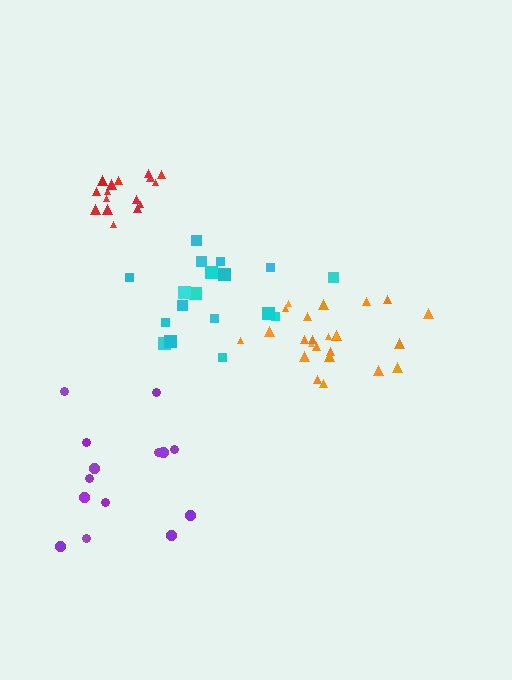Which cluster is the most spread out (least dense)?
Purple.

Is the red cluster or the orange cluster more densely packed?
Orange.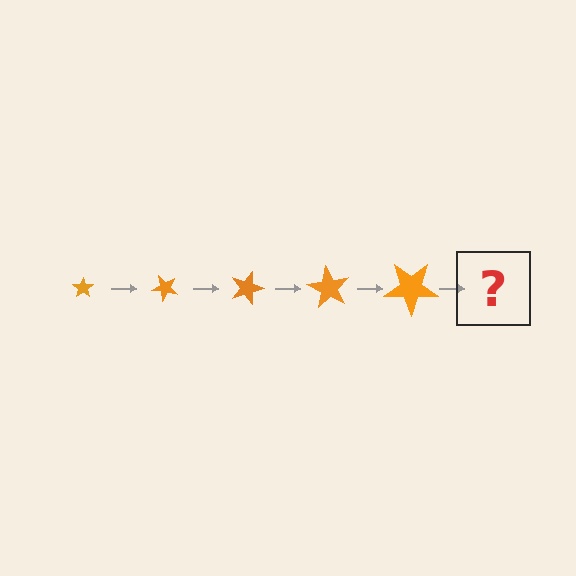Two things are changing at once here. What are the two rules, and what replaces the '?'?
The two rules are that the star grows larger each step and it rotates 45 degrees each step. The '?' should be a star, larger than the previous one and rotated 225 degrees from the start.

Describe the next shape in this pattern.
It should be a star, larger than the previous one and rotated 225 degrees from the start.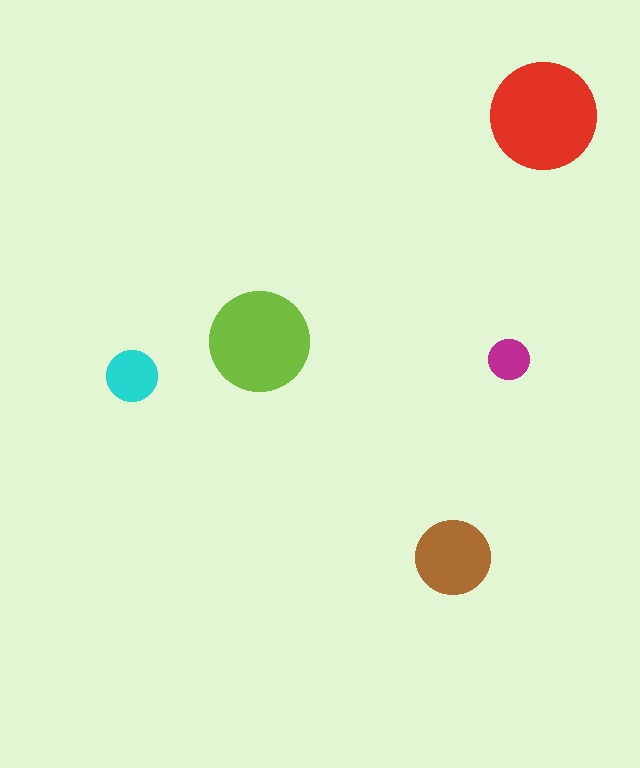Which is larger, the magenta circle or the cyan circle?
The cyan one.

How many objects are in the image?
There are 5 objects in the image.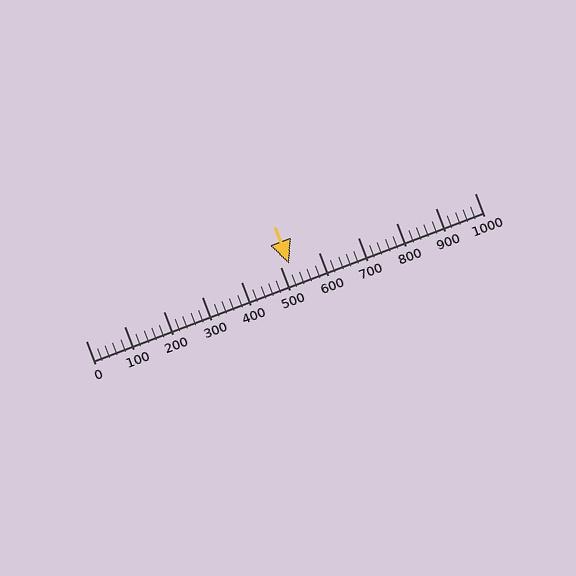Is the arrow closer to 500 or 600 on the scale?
The arrow is closer to 500.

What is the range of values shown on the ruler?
The ruler shows values from 0 to 1000.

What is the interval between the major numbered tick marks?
The major tick marks are spaced 100 units apart.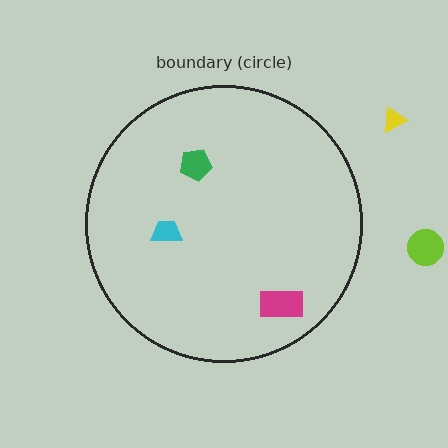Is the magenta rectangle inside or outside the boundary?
Inside.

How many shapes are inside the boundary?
3 inside, 2 outside.